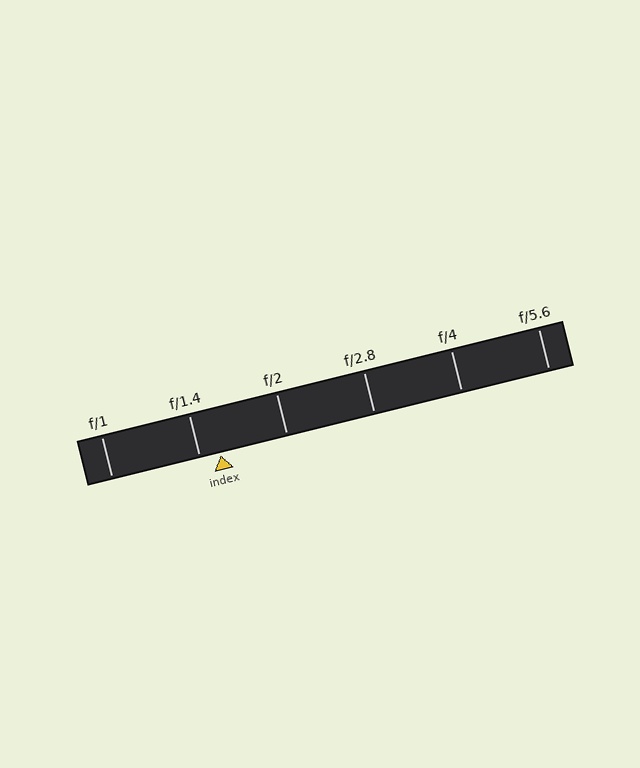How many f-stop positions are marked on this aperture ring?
There are 6 f-stop positions marked.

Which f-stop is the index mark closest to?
The index mark is closest to f/1.4.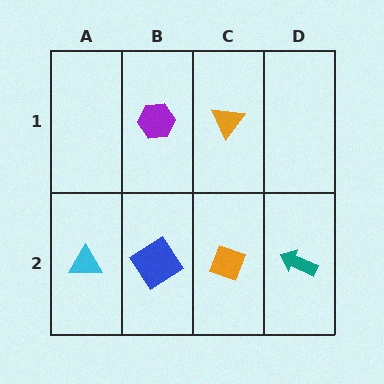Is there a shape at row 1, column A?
No, that cell is empty.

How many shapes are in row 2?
4 shapes.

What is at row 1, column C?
An orange triangle.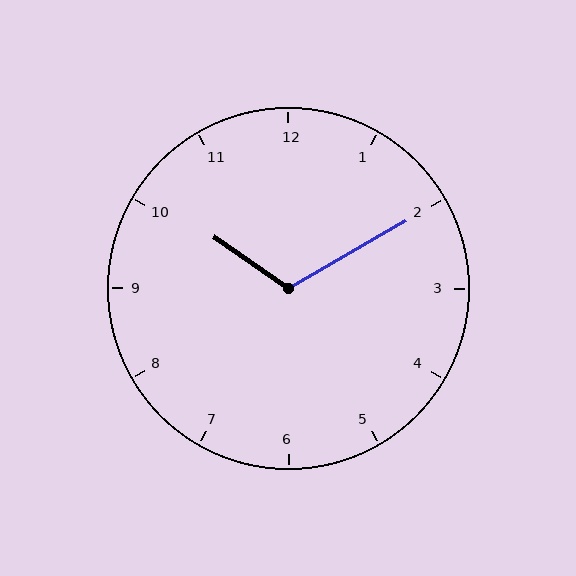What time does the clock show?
10:10.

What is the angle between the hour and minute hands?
Approximately 115 degrees.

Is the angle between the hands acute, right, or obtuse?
It is obtuse.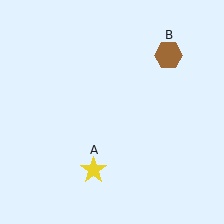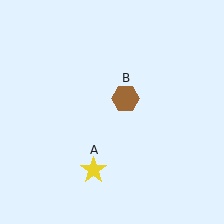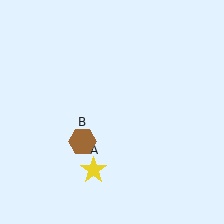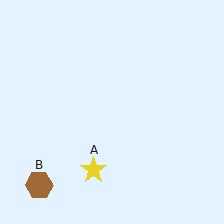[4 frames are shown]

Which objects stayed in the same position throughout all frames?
Yellow star (object A) remained stationary.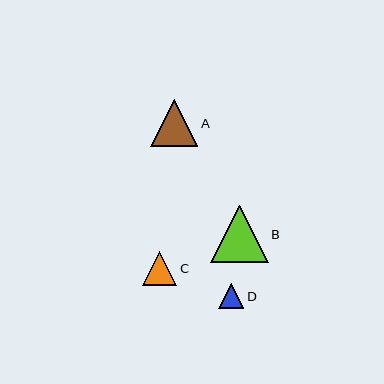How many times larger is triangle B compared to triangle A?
Triangle B is approximately 1.2 times the size of triangle A.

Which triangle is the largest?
Triangle B is the largest with a size of approximately 57 pixels.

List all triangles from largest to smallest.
From largest to smallest: B, A, C, D.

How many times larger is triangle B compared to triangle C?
Triangle B is approximately 1.7 times the size of triangle C.